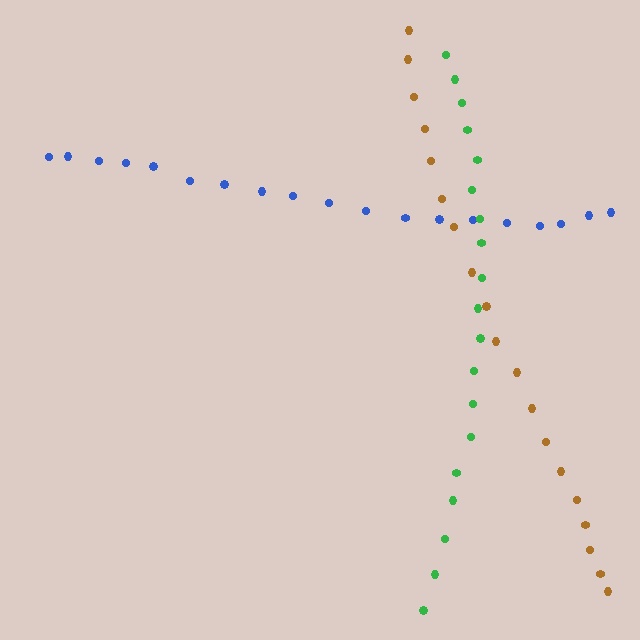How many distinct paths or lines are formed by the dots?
There are 3 distinct paths.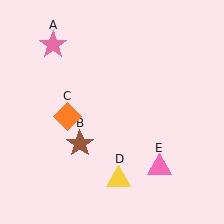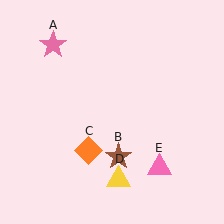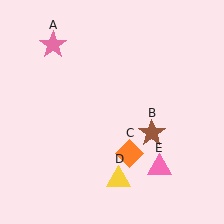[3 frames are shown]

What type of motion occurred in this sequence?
The brown star (object B), orange diamond (object C) rotated counterclockwise around the center of the scene.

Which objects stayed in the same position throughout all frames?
Pink star (object A) and yellow triangle (object D) and pink triangle (object E) remained stationary.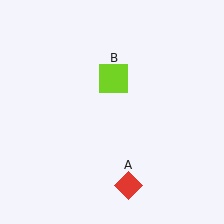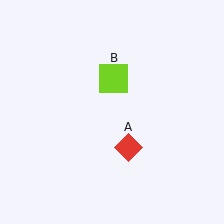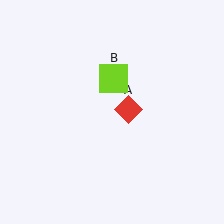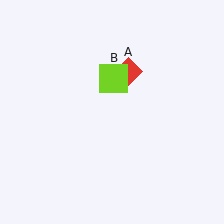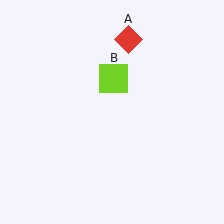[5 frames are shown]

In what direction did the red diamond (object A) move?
The red diamond (object A) moved up.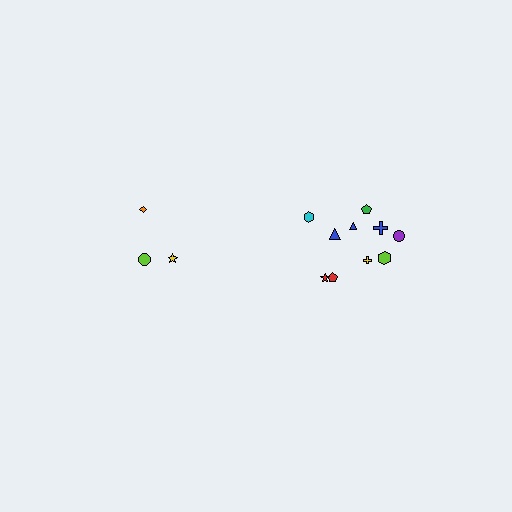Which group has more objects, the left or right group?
The right group.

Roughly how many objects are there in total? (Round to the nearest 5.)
Roughly 15 objects in total.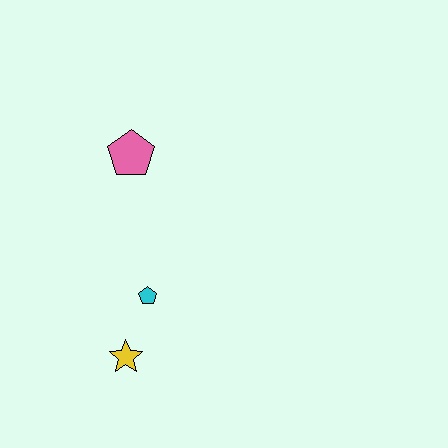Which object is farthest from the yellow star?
The pink pentagon is farthest from the yellow star.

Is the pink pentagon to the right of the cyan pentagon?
No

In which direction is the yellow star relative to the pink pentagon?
The yellow star is below the pink pentagon.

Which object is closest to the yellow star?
The cyan pentagon is closest to the yellow star.